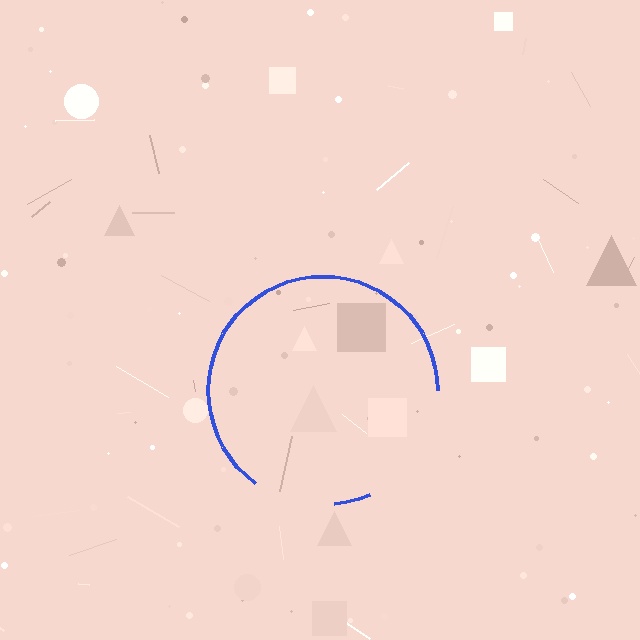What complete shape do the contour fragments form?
The contour fragments form a circle.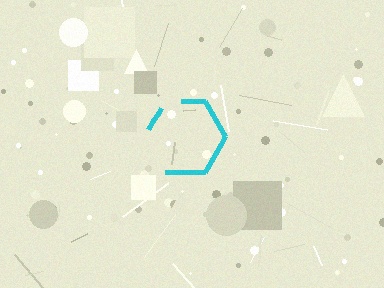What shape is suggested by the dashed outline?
The dashed outline suggests a hexagon.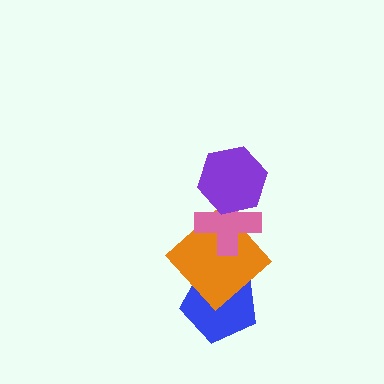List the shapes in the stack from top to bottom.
From top to bottom: the purple hexagon, the pink cross, the orange diamond, the blue pentagon.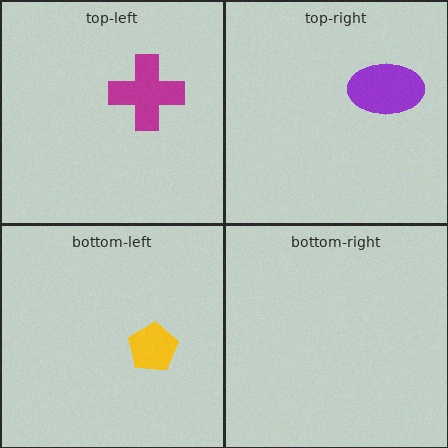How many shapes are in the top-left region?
1.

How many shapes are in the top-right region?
1.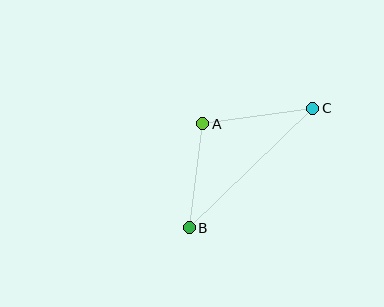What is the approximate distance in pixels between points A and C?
The distance between A and C is approximately 111 pixels.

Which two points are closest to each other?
Points A and B are closest to each other.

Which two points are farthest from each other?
Points B and C are farthest from each other.